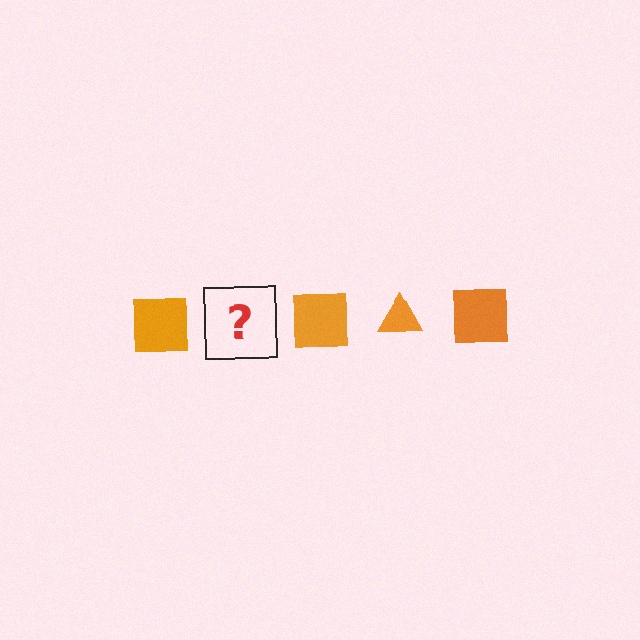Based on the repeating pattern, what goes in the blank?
The blank should be an orange triangle.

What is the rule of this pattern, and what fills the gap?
The rule is that the pattern cycles through square, triangle shapes in orange. The gap should be filled with an orange triangle.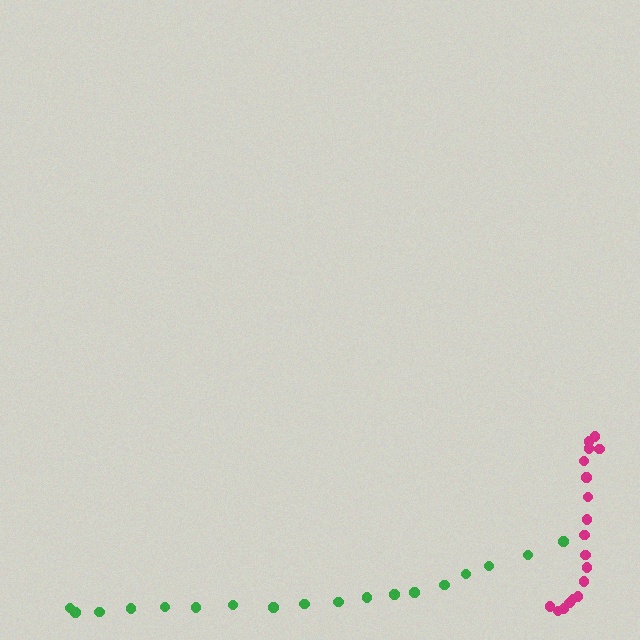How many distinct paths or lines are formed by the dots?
There are 2 distinct paths.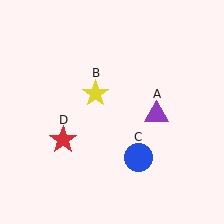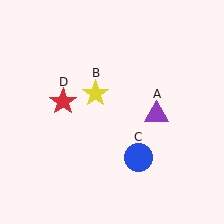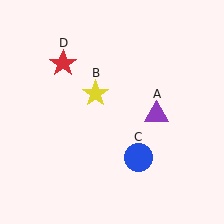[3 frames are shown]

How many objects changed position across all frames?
1 object changed position: red star (object D).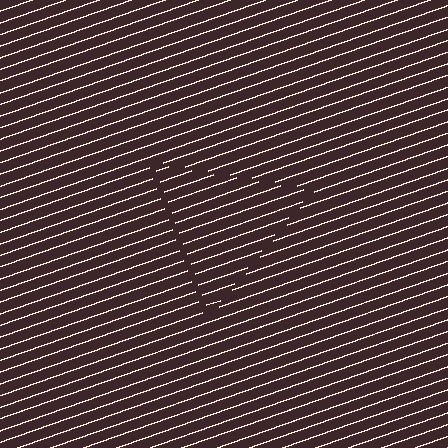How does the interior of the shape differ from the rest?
The interior of the shape contains the same grating, shifted by half a period — the contour is defined by the phase discontinuity where line-ends from the inner and outer gratings abut.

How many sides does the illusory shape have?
3 sides — the line-ends trace a triangle.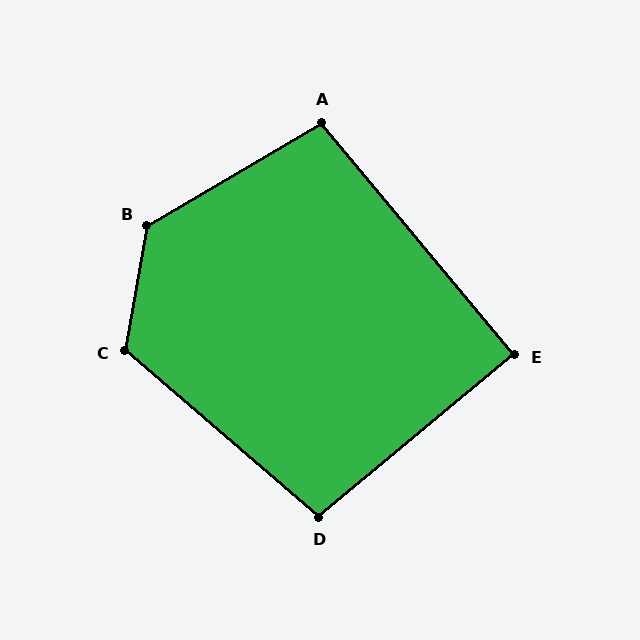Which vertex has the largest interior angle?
B, at approximately 130 degrees.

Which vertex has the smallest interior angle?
E, at approximately 90 degrees.